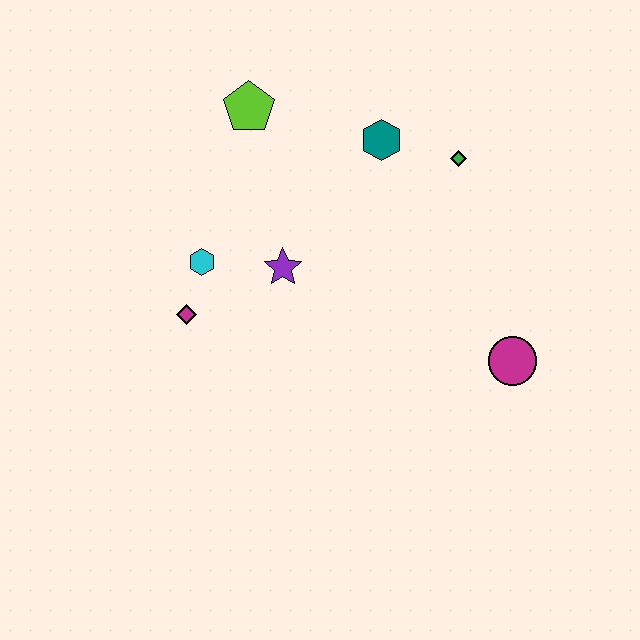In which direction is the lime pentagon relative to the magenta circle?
The lime pentagon is to the left of the magenta circle.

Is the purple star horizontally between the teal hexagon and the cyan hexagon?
Yes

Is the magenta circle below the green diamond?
Yes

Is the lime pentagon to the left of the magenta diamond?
No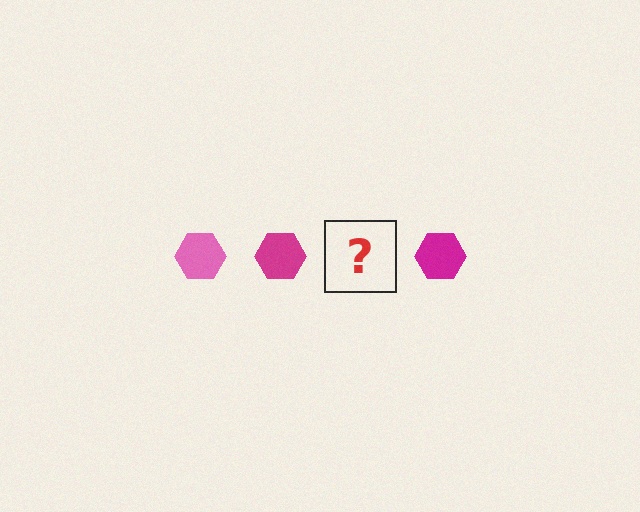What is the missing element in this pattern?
The missing element is a pink hexagon.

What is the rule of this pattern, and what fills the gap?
The rule is that the pattern cycles through pink, magenta hexagons. The gap should be filled with a pink hexagon.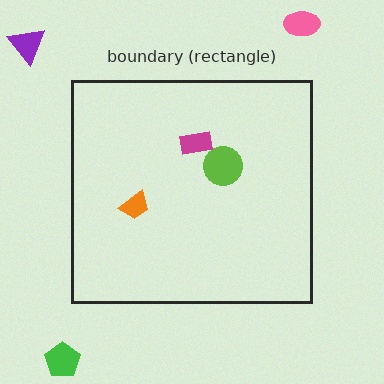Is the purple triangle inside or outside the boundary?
Outside.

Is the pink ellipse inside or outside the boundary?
Outside.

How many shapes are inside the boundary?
3 inside, 3 outside.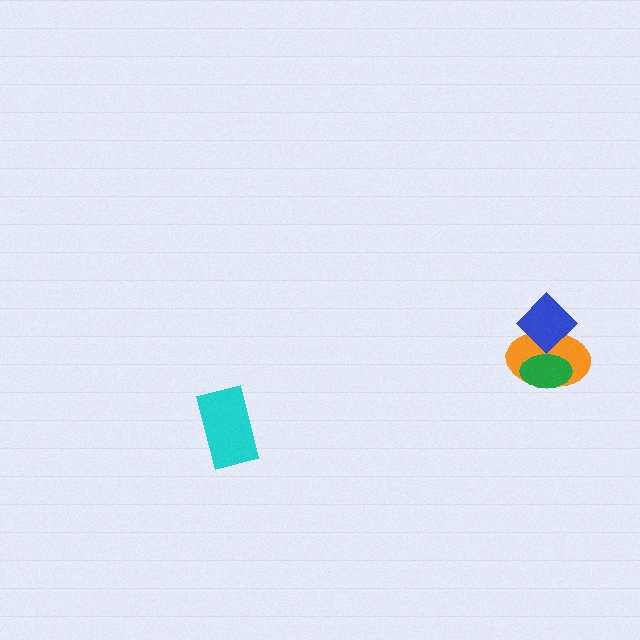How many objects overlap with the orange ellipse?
2 objects overlap with the orange ellipse.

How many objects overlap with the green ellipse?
2 objects overlap with the green ellipse.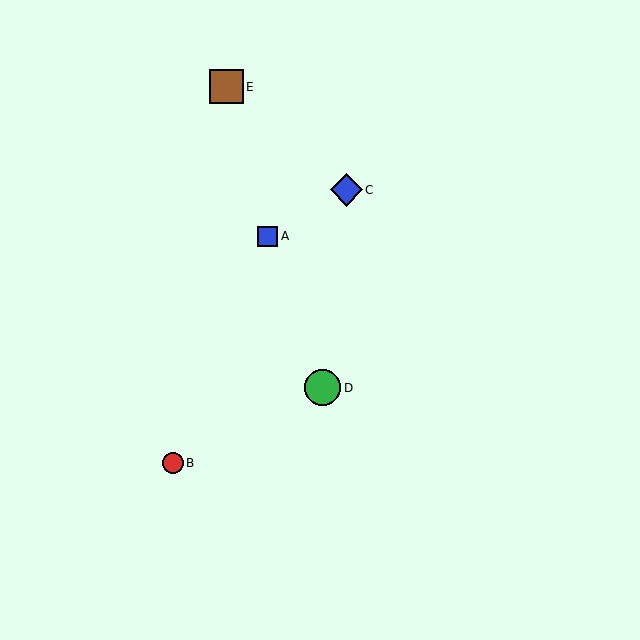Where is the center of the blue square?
The center of the blue square is at (268, 236).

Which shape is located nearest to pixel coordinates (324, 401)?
The green circle (labeled D) at (323, 388) is nearest to that location.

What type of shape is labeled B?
Shape B is a red circle.